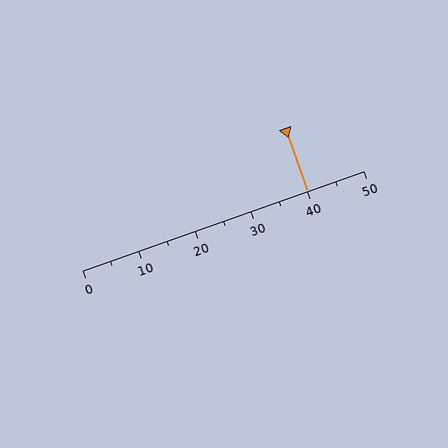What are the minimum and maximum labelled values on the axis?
The axis runs from 0 to 50.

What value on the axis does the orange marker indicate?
The marker indicates approximately 40.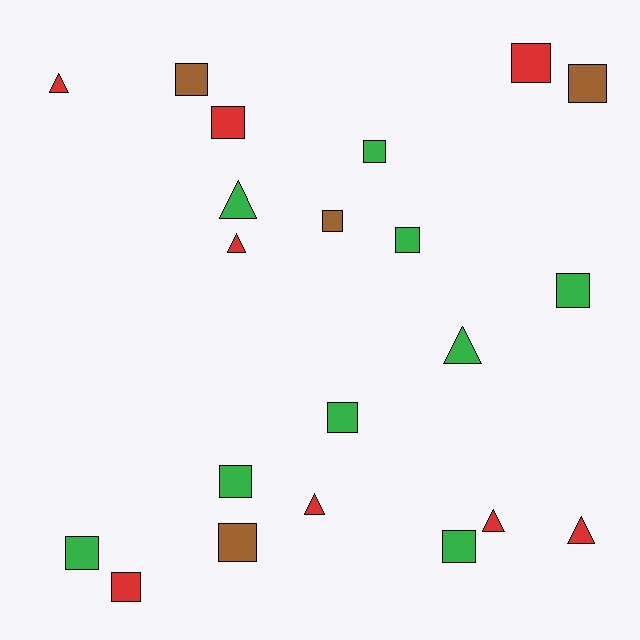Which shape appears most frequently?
Square, with 14 objects.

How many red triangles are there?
There are 5 red triangles.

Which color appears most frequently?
Green, with 9 objects.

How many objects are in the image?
There are 21 objects.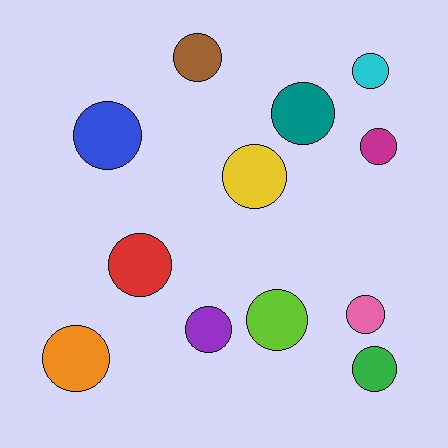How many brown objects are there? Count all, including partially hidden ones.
There is 1 brown object.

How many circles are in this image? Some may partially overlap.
There are 12 circles.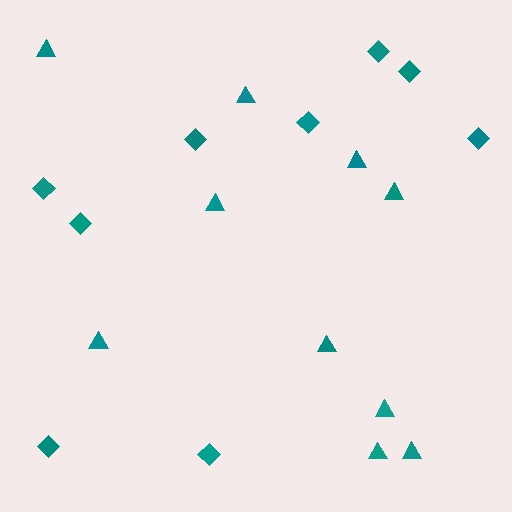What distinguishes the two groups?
There are 2 groups: one group of triangles (10) and one group of diamonds (9).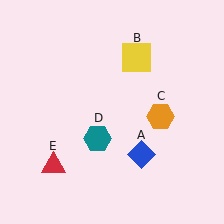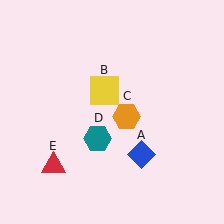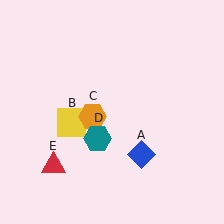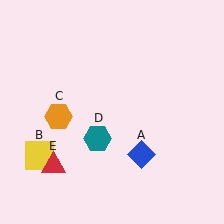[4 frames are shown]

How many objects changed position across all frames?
2 objects changed position: yellow square (object B), orange hexagon (object C).